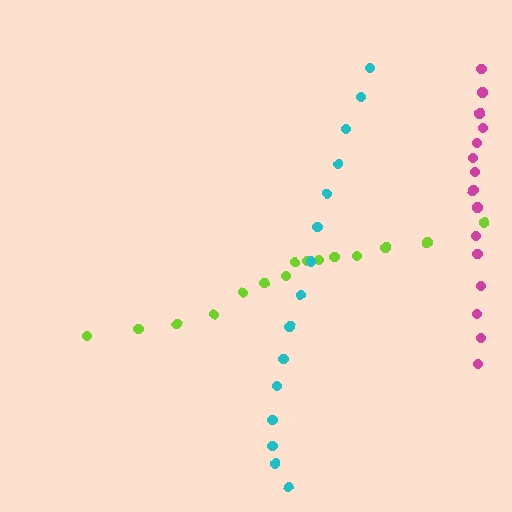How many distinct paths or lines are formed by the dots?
There are 3 distinct paths.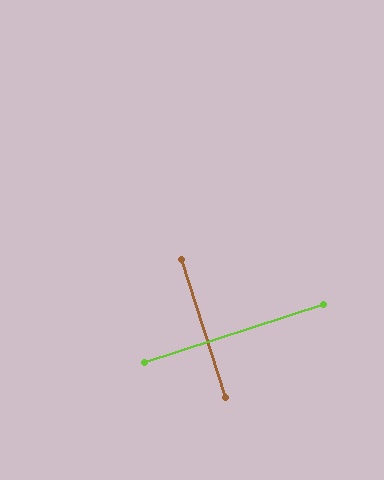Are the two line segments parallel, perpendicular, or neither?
Perpendicular — they meet at approximately 90°.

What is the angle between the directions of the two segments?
Approximately 90 degrees.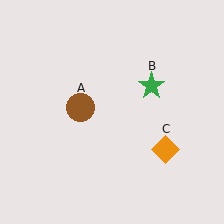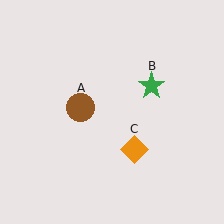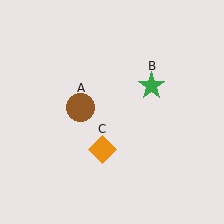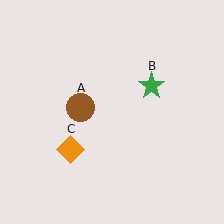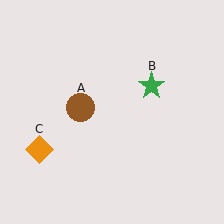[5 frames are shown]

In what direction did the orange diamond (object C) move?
The orange diamond (object C) moved left.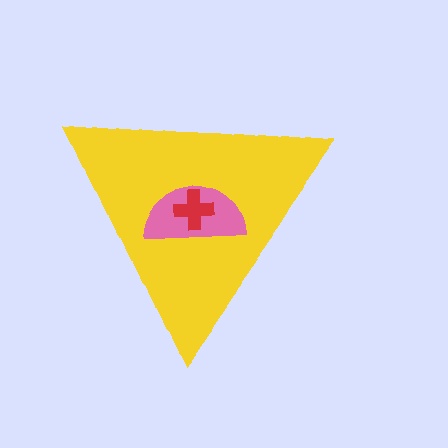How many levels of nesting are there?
3.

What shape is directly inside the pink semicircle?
The red cross.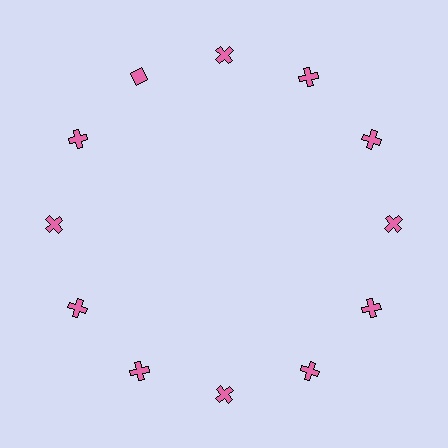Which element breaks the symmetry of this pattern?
The pink diamond at roughly the 11 o'clock position breaks the symmetry. All other shapes are pink crosses.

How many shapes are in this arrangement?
There are 12 shapes arranged in a ring pattern.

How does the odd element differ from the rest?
It has a different shape: diamond instead of cross.